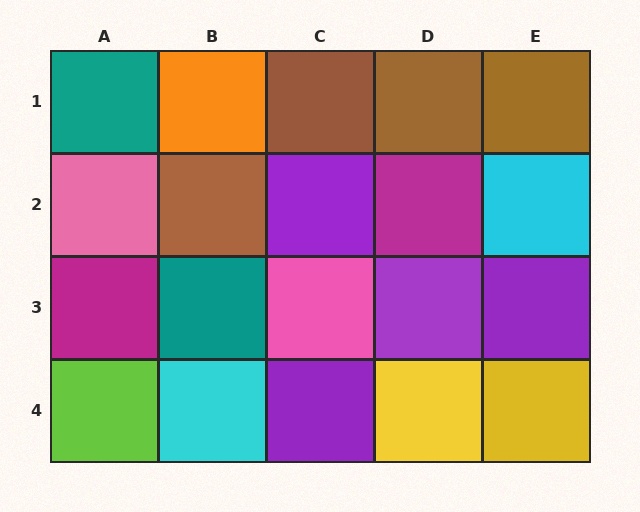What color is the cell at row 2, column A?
Pink.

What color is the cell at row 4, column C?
Purple.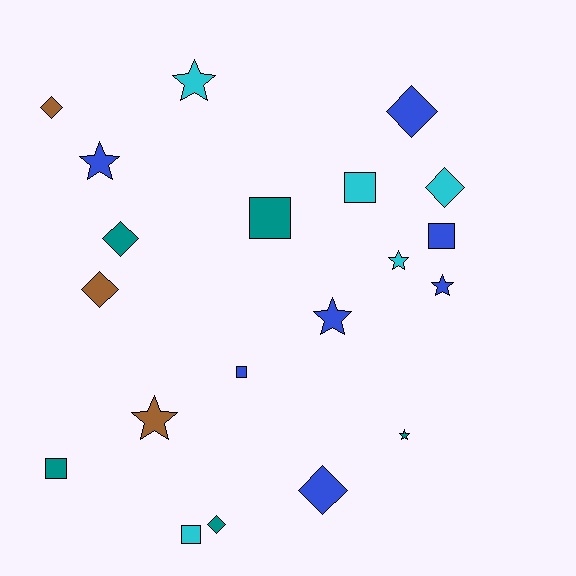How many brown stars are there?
There is 1 brown star.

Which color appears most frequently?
Blue, with 7 objects.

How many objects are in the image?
There are 20 objects.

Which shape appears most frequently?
Diamond, with 7 objects.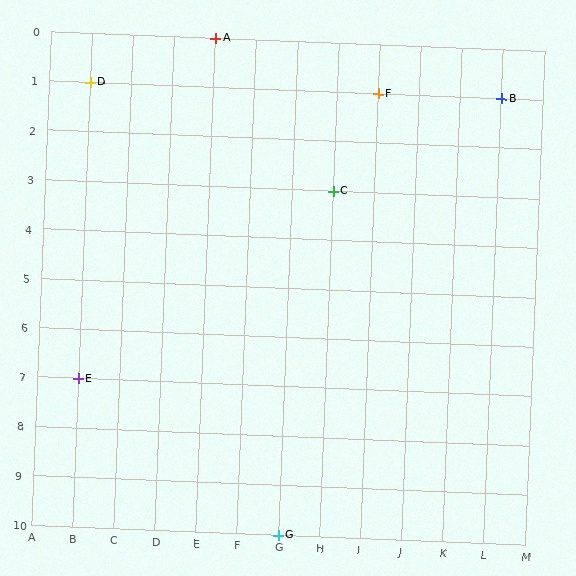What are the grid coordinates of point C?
Point C is at grid coordinates (H, 3).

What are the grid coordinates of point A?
Point A is at grid coordinates (E, 0).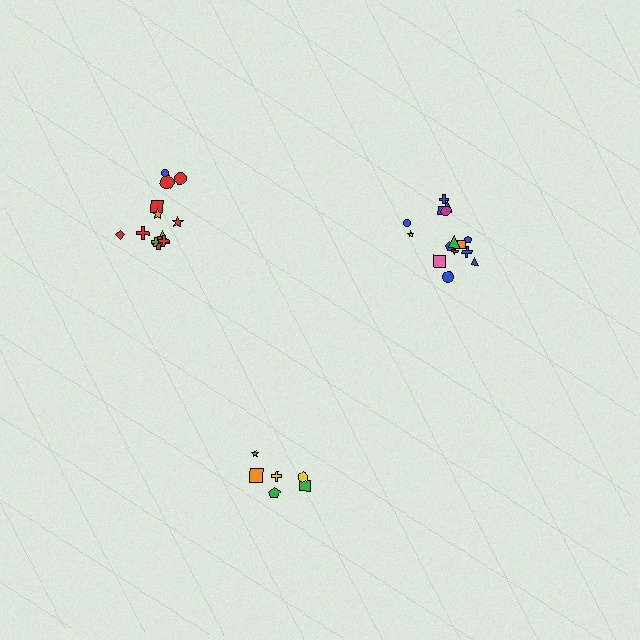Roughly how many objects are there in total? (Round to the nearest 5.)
Roughly 35 objects in total.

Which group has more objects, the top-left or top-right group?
The top-right group.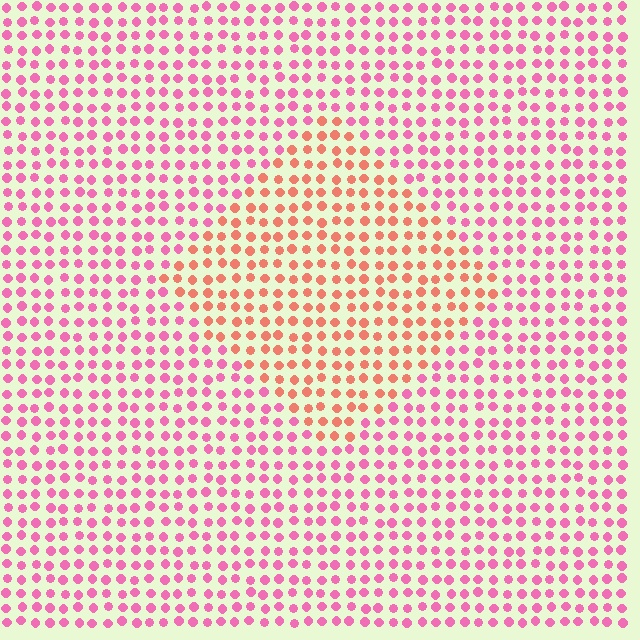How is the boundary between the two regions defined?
The boundary is defined purely by a slight shift in hue (about 40 degrees). Spacing, size, and orientation are identical on both sides.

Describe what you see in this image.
The image is filled with small pink elements in a uniform arrangement. A diamond-shaped region is visible where the elements are tinted to a slightly different hue, forming a subtle color boundary.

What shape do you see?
I see a diamond.